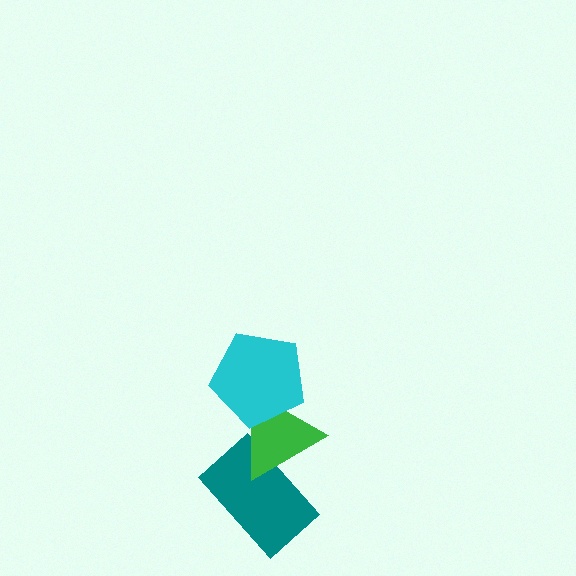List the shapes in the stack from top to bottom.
From top to bottom: the cyan pentagon, the green triangle, the teal rectangle.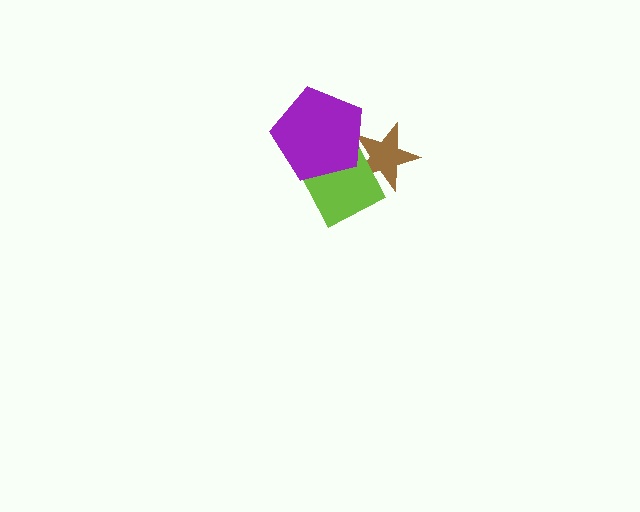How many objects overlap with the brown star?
2 objects overlap with the brown star.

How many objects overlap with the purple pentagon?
2 objects overlap with the purple pentagon.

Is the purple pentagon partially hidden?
No, no other shape covers it.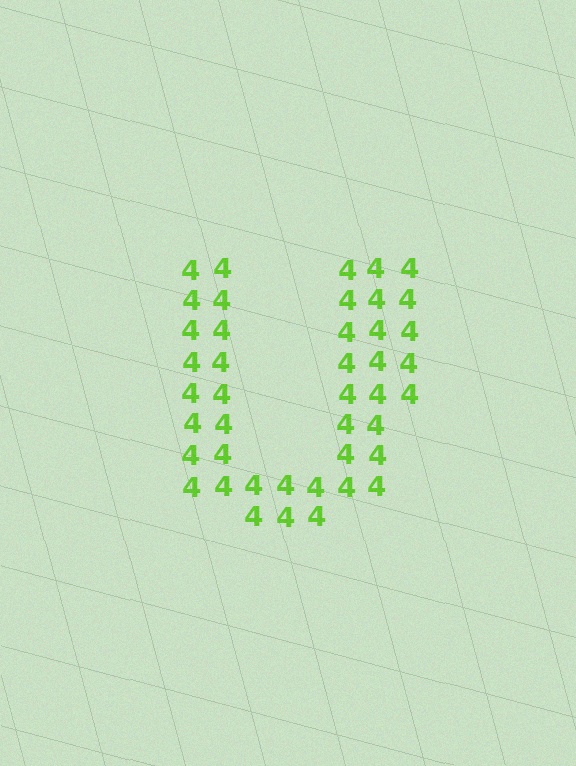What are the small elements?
The small elements are digit 4's.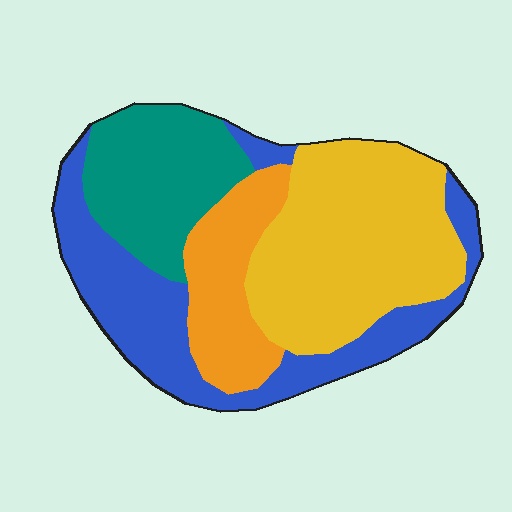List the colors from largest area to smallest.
From largest to smallest: yellow, blue, teal, orange.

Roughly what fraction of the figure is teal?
Teal covers around 20% of the figure.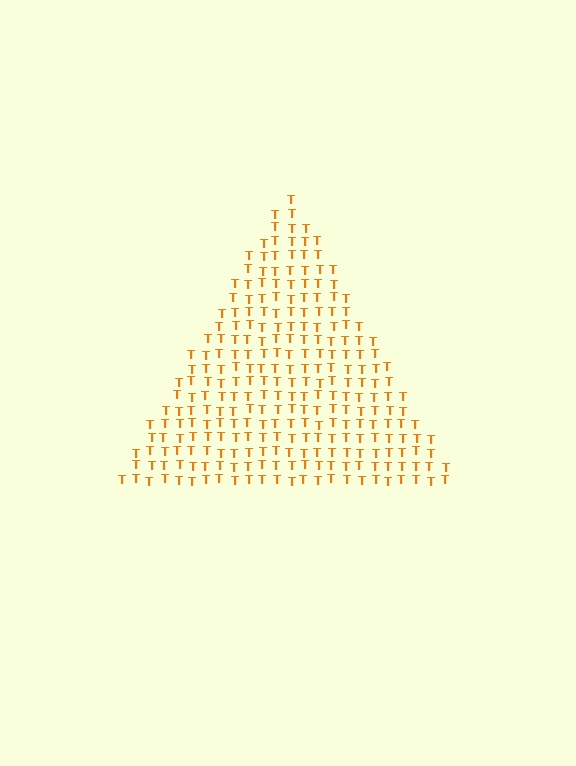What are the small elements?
The small elements are letter T's.